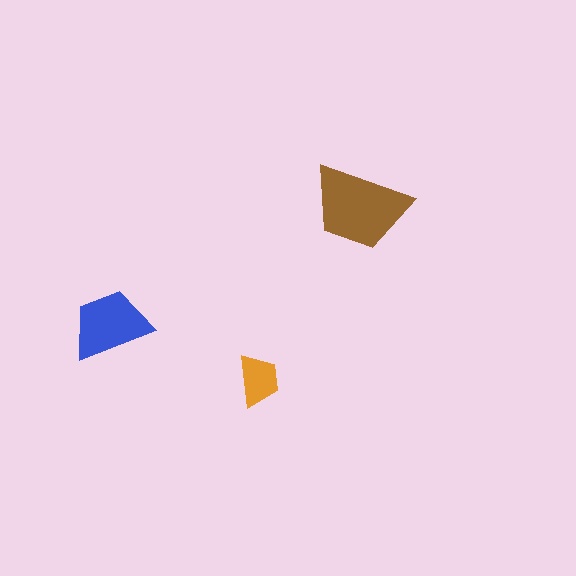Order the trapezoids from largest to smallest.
the brown one, the blue one, the orange one.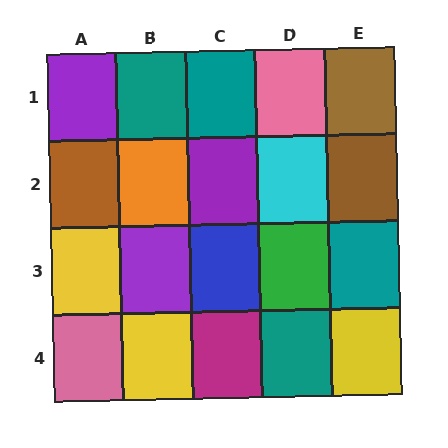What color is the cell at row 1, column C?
Teal.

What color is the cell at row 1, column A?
Purple.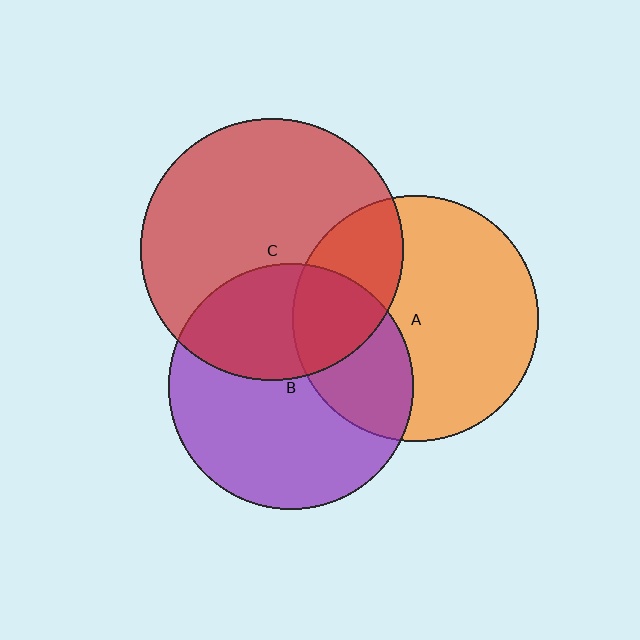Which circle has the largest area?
Circle C (red).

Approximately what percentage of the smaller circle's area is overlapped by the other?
Approximately 30%.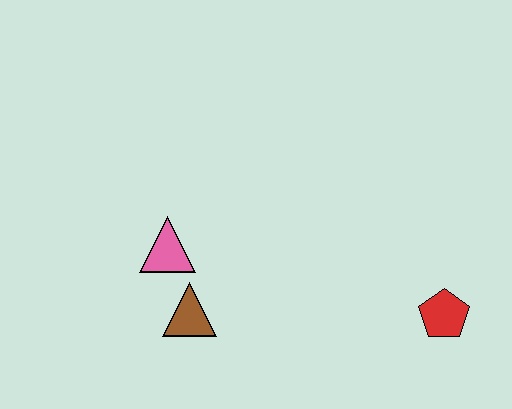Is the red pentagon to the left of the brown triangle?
No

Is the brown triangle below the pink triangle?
Yes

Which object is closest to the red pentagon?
The brown triangle is closest to the red pentagon.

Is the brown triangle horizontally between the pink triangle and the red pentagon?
Yes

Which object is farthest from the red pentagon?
The pink triangle is farthest from the red pentagon.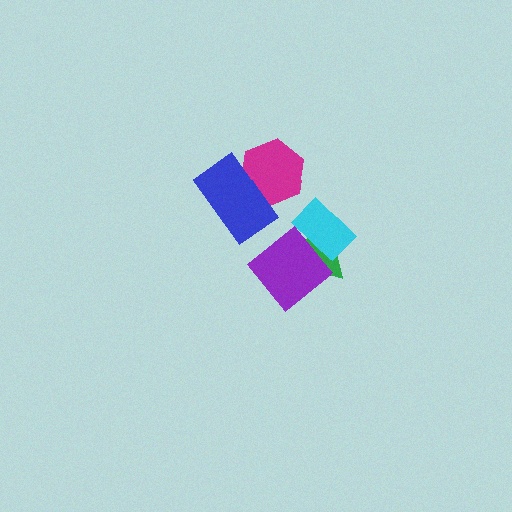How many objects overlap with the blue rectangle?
1 object overlaps with the blue rectangle.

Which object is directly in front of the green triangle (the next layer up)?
The cyan rectangle is directly in front of the green triangle.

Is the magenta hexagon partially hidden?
Yes, it is partially covered by another shape.